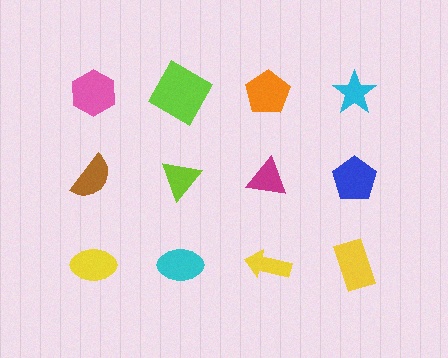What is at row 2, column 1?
A brown semicircle.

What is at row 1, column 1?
A pink hexagon.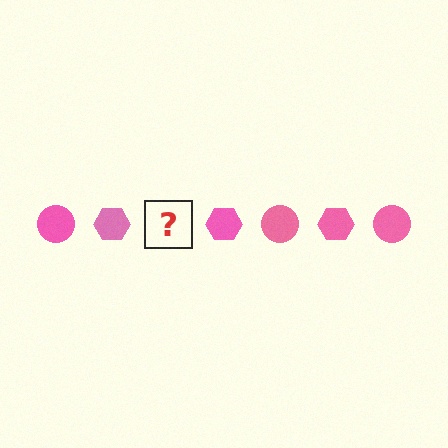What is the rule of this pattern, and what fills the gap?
The rule is that the pattern cycles through circle, hexagon shapes in pink. The gap should be filled with a pink circle.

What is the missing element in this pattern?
The missing element is a pink circle.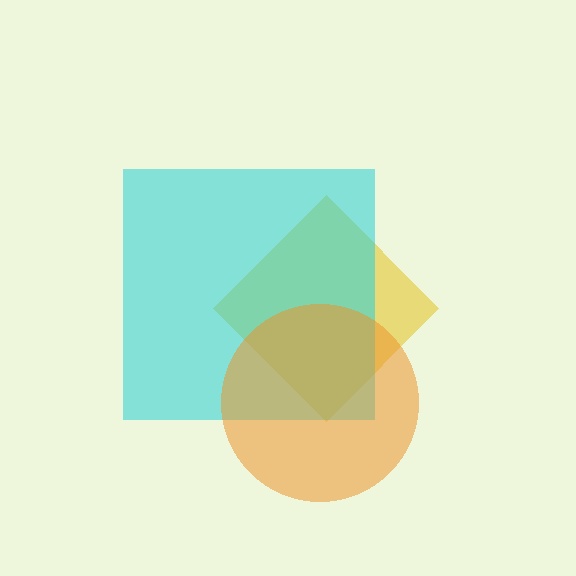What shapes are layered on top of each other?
The layered shapes are: a yellow diamond, a cyan square, an orange circle.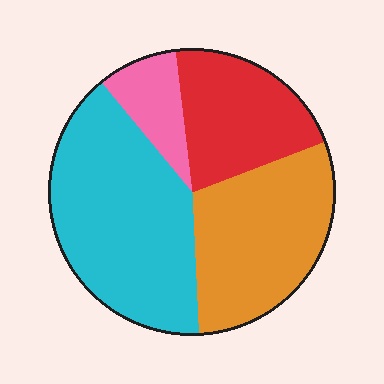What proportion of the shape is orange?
Orange takes up between a quarter and a half of the shape.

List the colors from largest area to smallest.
From largest to smallest: cyan, orange, red, pink.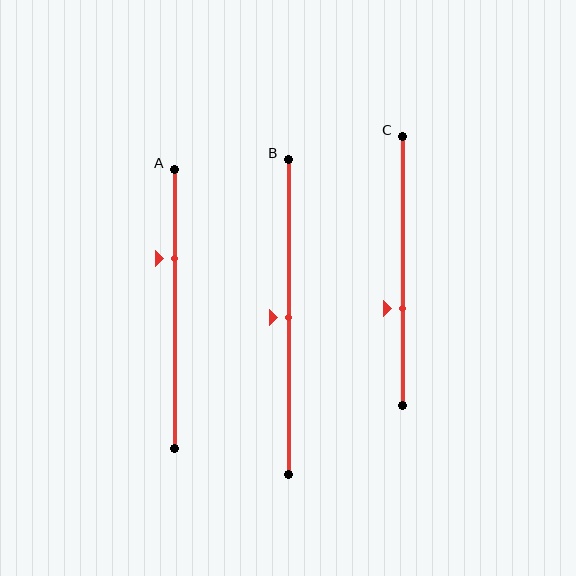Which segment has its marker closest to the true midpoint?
Segment B has its marker closest to the true midpoint.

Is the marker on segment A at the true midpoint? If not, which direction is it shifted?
No, the marker on segment A is shifted upward by about 18% of the segment length.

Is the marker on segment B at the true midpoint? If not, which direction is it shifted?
Yes, the marker on segment B is at the true midpoint.